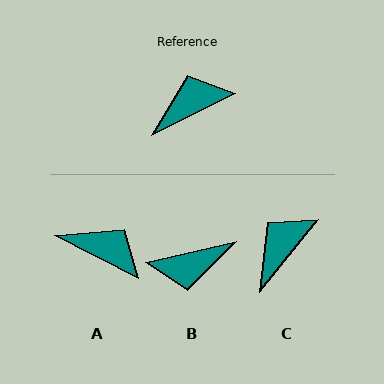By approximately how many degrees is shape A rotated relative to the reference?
Approximately 54 degrees clockwise.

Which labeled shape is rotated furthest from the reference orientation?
B, about 166 degrees away.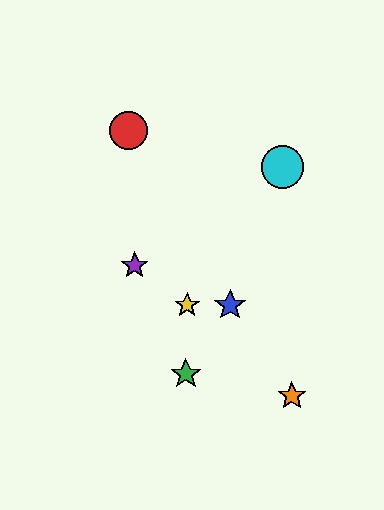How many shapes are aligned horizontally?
2 shapes (the blue star, the yellow star) are aligned horizontally.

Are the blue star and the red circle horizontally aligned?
No, the blue star is at y≈305 and the red circle is at y≈130.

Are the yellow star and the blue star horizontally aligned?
Yes, both are at y≈305.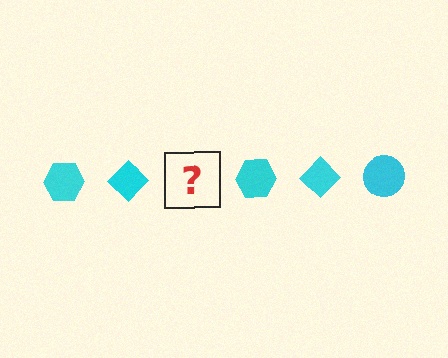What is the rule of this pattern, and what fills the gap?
The rule is that the pattern cycles through hexagon, diamond, circle shapes in cyan. The gap should be filled with a cyan circle.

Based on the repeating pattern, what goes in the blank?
The blank should be a cyan circle.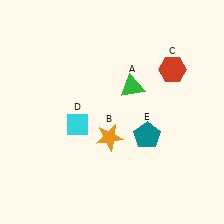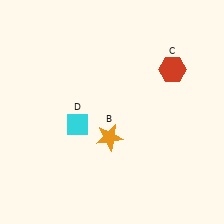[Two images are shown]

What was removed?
The green triangle (A), the teal pentagon (E) were removed in Image 2.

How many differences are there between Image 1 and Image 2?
There are 2 differences between the two images.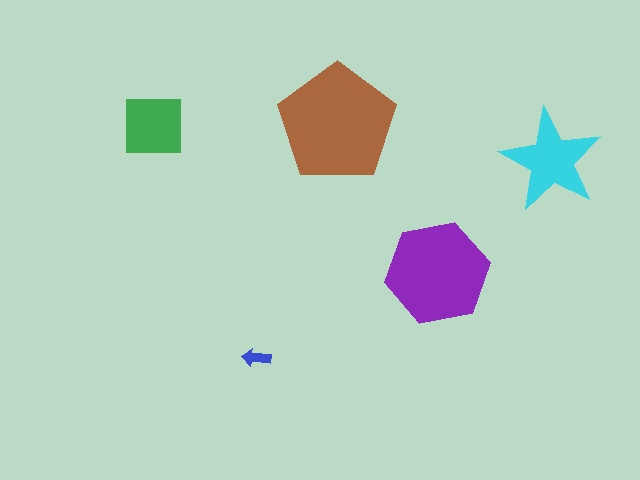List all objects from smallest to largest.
The blue arrow, the green square, the cyan star, the purple hexagon, the brown pentagon.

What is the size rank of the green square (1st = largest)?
4th.